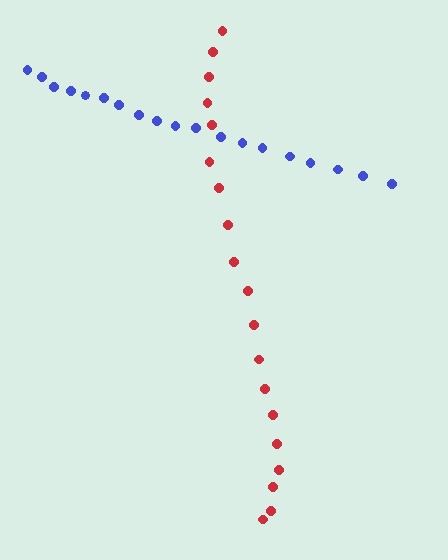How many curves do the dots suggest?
There are 2 distinct paths.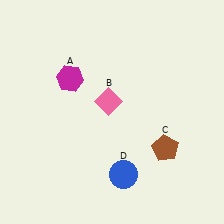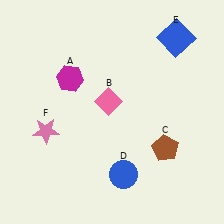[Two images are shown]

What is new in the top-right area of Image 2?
A blue square (E) was added in the top-right area of Image 2.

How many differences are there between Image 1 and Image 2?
There are 2 differences between the two images.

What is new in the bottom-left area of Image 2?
A pink star (F) was added in the bottom-left area of Image 2.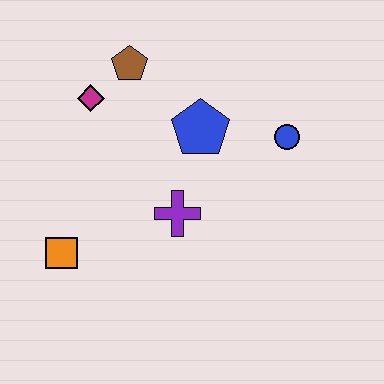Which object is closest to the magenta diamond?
The brown pentagon is closest to the magenta diamond.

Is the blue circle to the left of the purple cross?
No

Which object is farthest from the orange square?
The blue circle is farthest from the orange square.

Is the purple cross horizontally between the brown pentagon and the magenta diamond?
No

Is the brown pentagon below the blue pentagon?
No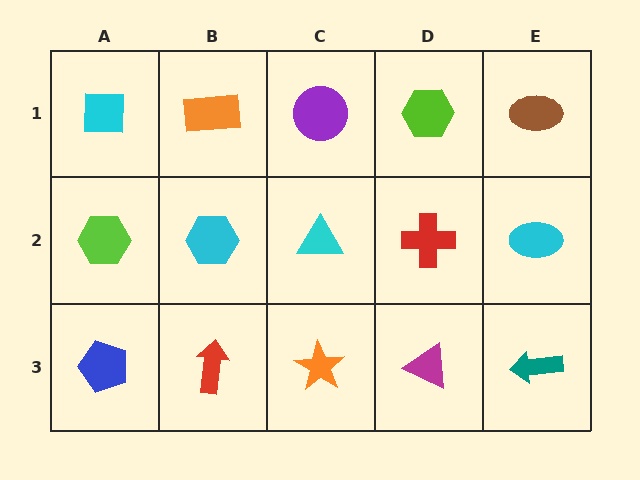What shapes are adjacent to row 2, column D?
A lime hexagon (row 1, column D), a magenta triangle (row 3, column D), a cyan triangle (row 2, column C), a cyan ellipse (row 2, column E).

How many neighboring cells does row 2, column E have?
3.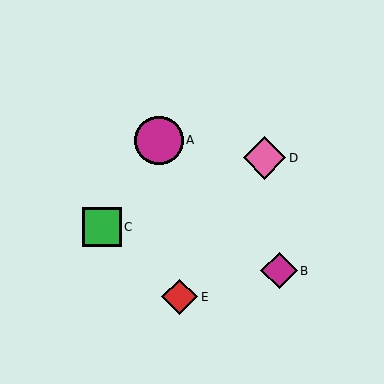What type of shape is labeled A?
Shape A is a magenta circle.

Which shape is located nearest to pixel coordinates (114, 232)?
The green square (labeled C) at (102, 227) is nearest to that location.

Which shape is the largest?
The magenta circle (labeled A) is the largest.